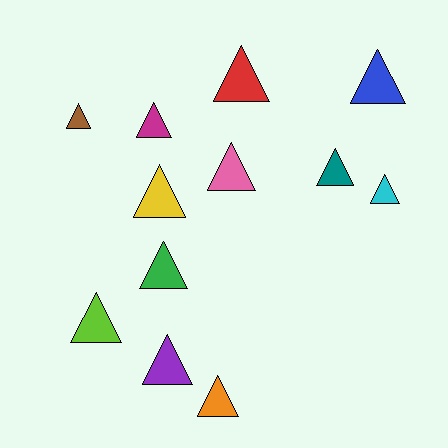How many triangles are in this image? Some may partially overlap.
There are 12 triangles.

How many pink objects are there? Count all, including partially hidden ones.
There is 1 pink object.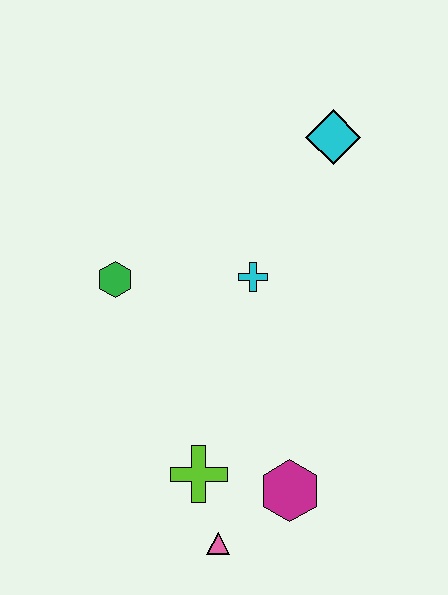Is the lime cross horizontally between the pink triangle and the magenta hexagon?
No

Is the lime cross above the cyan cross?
No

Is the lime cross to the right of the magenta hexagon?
No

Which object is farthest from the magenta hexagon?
The cyan diamond is farthest from the magenta hexagon.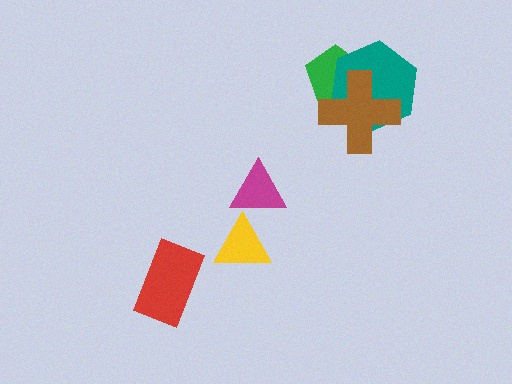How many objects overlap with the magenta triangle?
1 object overlaps with the magenta triangle.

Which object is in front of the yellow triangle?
The magenta triangle is in front of the yellow triangle.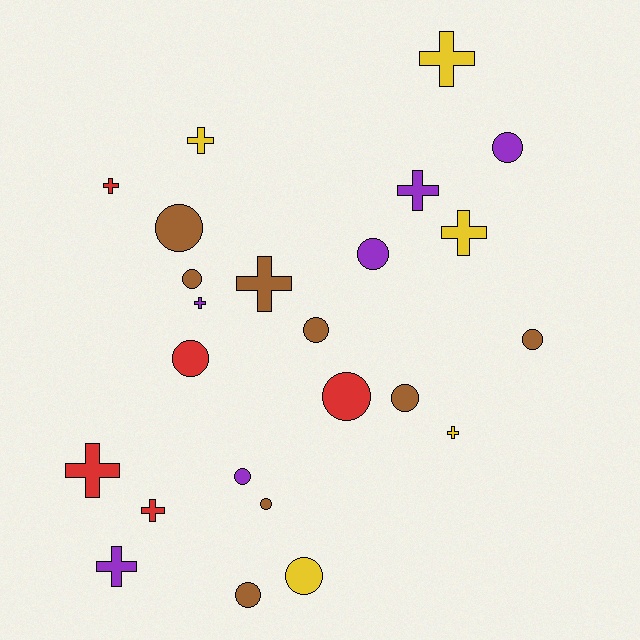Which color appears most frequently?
Brown, with 8 objects.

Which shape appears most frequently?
Circle, with 13 objects.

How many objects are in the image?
There are 24 objects.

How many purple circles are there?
There are 3 purple circles.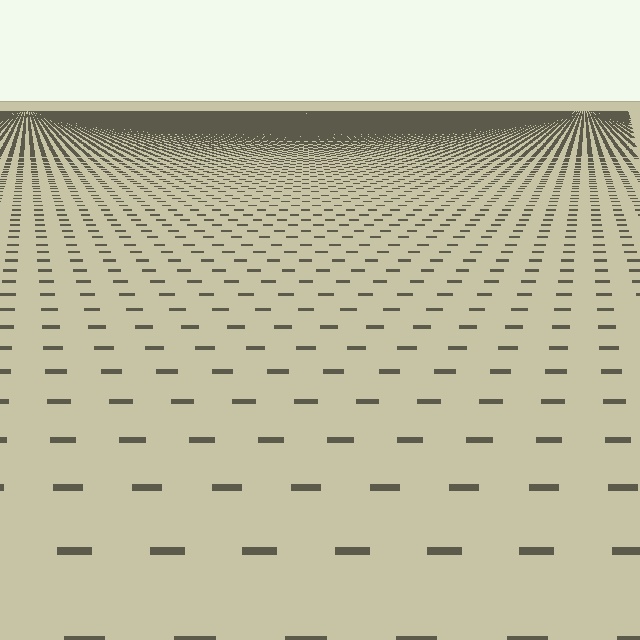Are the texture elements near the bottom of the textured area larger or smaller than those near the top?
Larger. Near the bottom, elements are closer to the viewer and appear at a bigger on-screen size.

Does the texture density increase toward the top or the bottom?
Density increases toward the top.